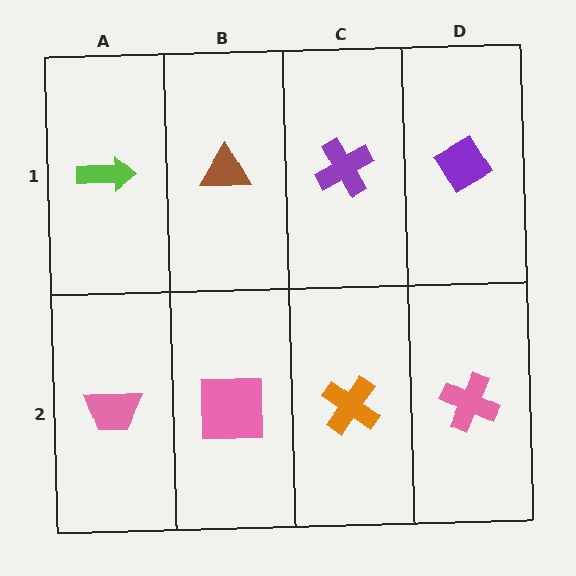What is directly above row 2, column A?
A lime arrow.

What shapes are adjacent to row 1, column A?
A pink trapezoid (row 2, column A), a brown triangle (row 1, column B).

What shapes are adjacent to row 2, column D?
A purple diamond (row 1, column D), an orange cross (row 2, column C).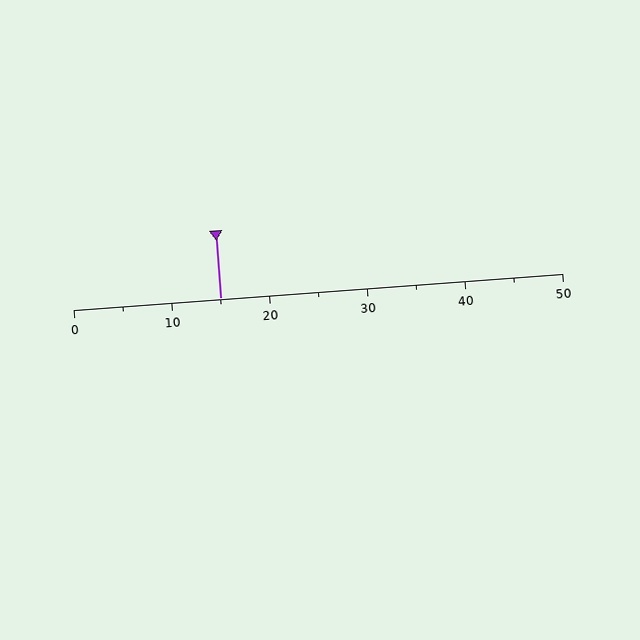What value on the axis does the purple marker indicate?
The marker indicates approximately 15.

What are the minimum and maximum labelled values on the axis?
The axis runs from 0 to 50.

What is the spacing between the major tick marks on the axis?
The major ticks are spaced 10 apart.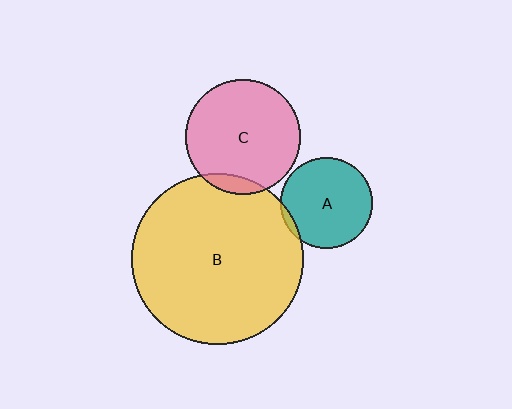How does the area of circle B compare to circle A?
Approximately 3.5 times.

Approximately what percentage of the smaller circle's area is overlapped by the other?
Approximately 10%.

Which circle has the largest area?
Circle B (yellow).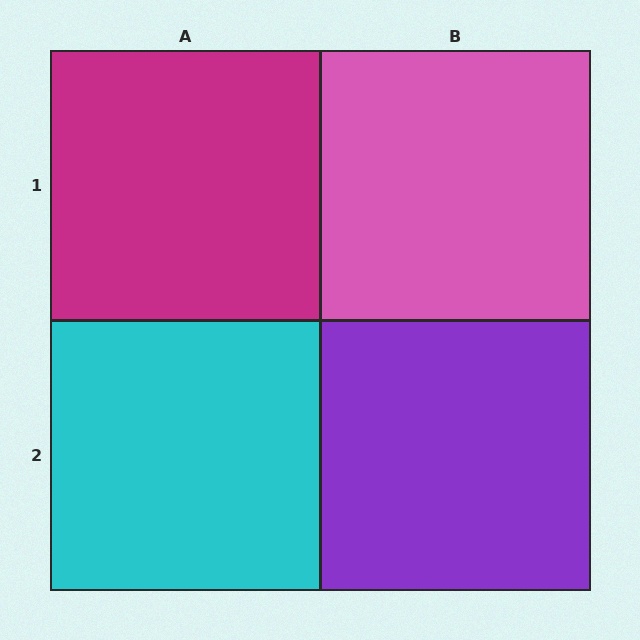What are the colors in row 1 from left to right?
Magenta, pink.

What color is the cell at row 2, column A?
Cyan.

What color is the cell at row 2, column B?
Purple.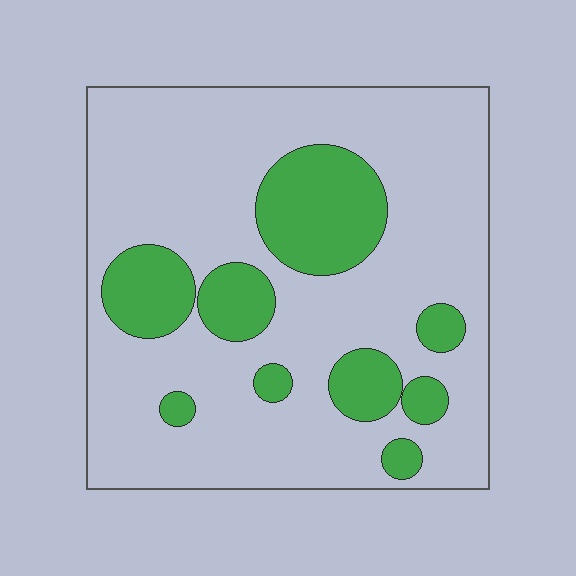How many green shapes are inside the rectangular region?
9.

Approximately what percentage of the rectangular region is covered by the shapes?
Approximately 25%.